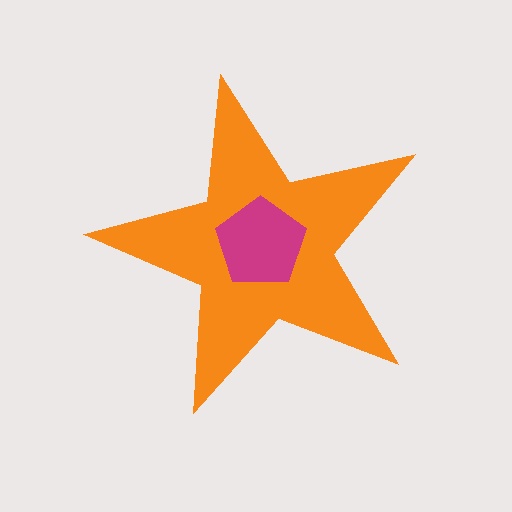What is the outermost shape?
The orange star.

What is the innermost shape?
The magenta pentagon.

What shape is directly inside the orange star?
The magenta pentagon.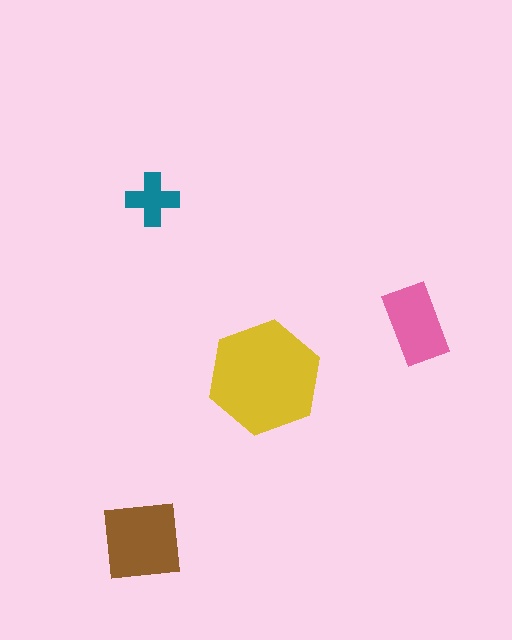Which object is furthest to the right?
The pink rectangle is rightmost.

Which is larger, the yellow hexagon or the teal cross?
The yellow hexagon.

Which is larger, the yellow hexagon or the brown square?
The yellow hexagon.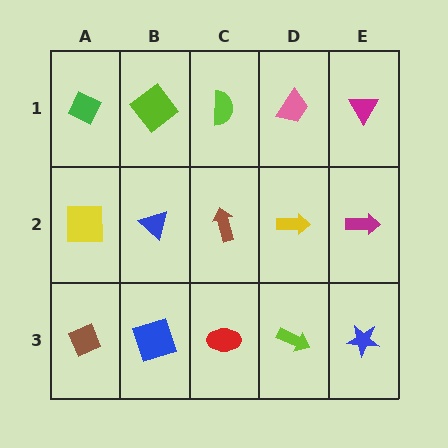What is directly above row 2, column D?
A pink trapezoid.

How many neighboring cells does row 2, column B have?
4.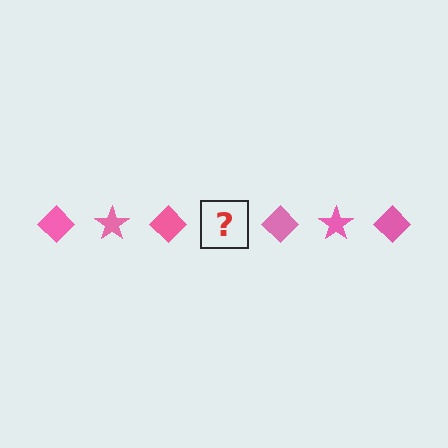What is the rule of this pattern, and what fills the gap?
The rule is that the pattern cycles through diamond, star shapes in pink. The gap should be filled with a pink star.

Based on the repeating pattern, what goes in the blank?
The blank should be a pink star.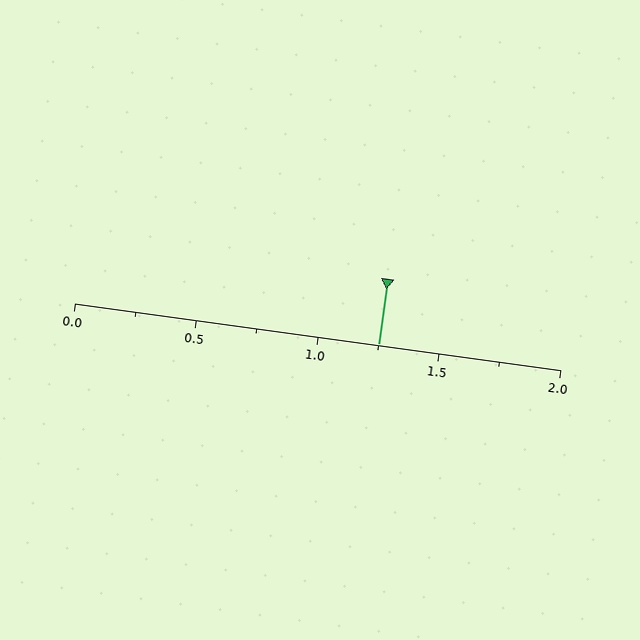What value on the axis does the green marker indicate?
The marker indicates approximately 1.25.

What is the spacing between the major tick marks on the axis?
The major ticks are spaced 0.5 apart.